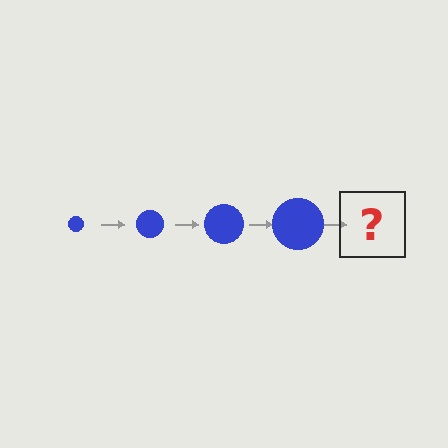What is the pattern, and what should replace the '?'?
The pattern is that the circle gets progressively larger each step. The '?' should be a blue circle, larger than the previous one.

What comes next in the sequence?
The next element should be a blue circle, larger than the previous one.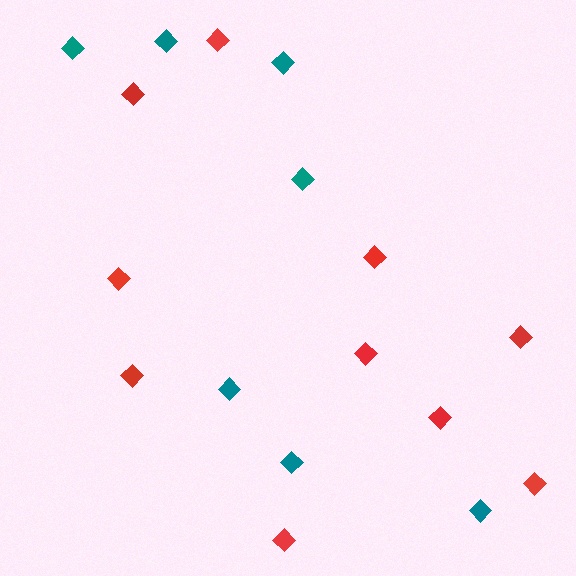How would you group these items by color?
There are 2 groups: one group of red diamonds (10) and one group of teal diamonds (7).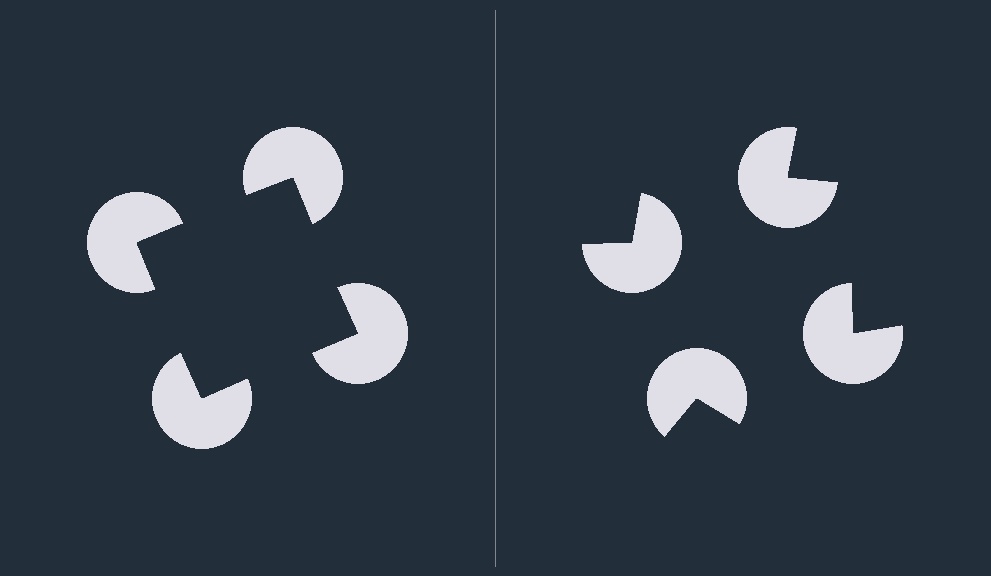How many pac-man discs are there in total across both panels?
8 — 4 on each side.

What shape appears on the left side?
An illusory square.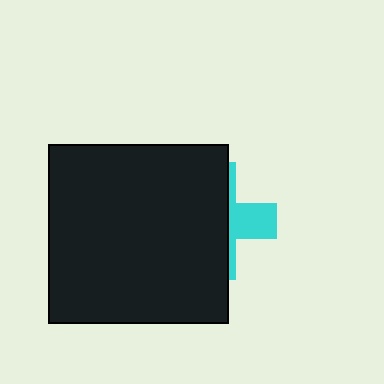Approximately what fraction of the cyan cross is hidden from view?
Roughly 69% of the cyan cross is hidden behind the black square.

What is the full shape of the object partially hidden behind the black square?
The partially hidden object is a cyan cross.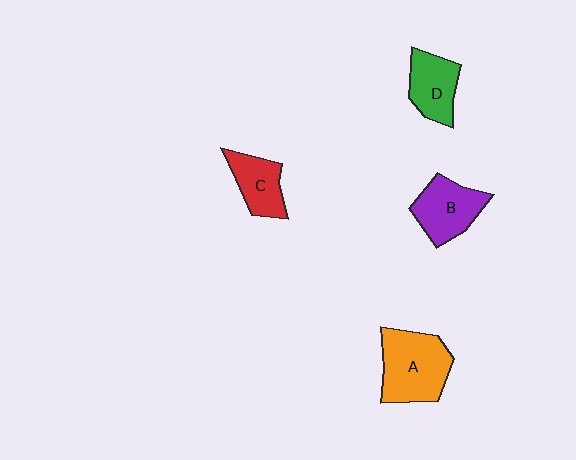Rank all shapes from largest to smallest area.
From largest to smallest: A (orange), B (purple), D (green), C (red).